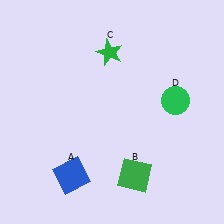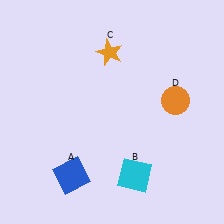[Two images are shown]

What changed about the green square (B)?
In Image 1, B is green. In Image 2, it changed to cyan.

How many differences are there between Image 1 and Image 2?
There are 3 differences between the two images.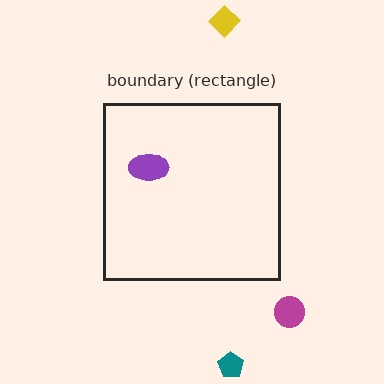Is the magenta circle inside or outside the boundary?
Outside.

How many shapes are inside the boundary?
1 inside, 3 outside.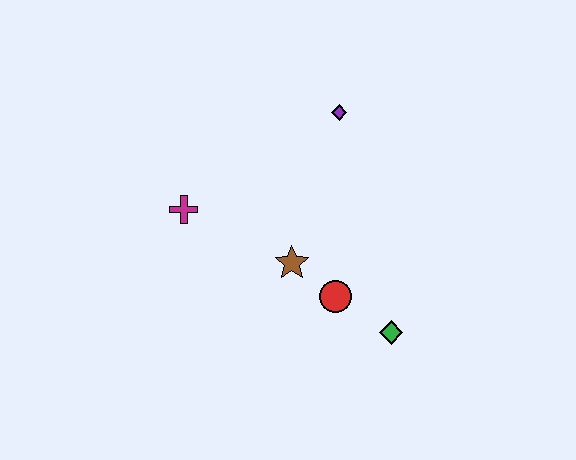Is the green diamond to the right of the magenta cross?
Yes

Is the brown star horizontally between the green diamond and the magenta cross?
Yes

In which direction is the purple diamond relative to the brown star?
The purple diamond is above the brown star.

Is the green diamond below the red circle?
Yes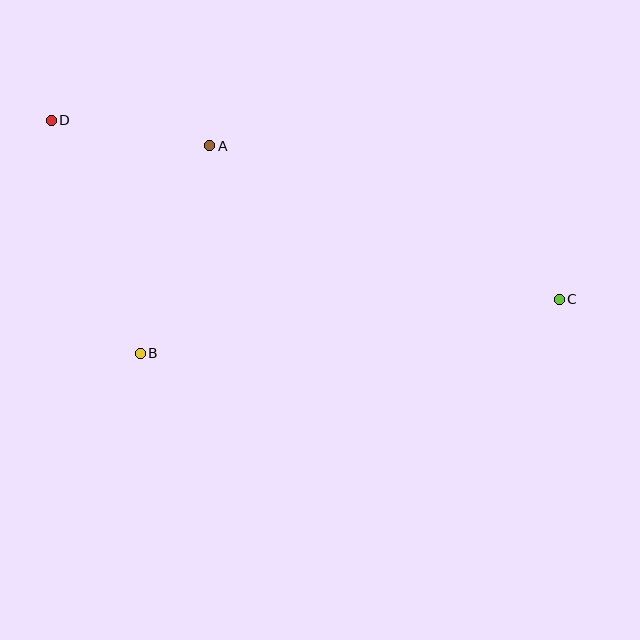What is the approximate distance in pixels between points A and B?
The distance between A and B is approximately 219 pixels.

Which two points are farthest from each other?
Points C and D are farthest from each other.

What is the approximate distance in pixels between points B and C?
The distance between B and C is approximately 423 pixels.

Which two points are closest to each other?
Points A and D are closest to each other.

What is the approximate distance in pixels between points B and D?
The distance between B and D is approximately 249 pixels.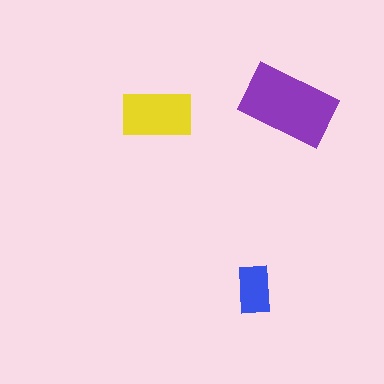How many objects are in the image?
There are 3 objects in the image.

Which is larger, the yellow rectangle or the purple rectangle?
The purple one.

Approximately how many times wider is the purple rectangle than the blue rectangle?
About 2 times wider.